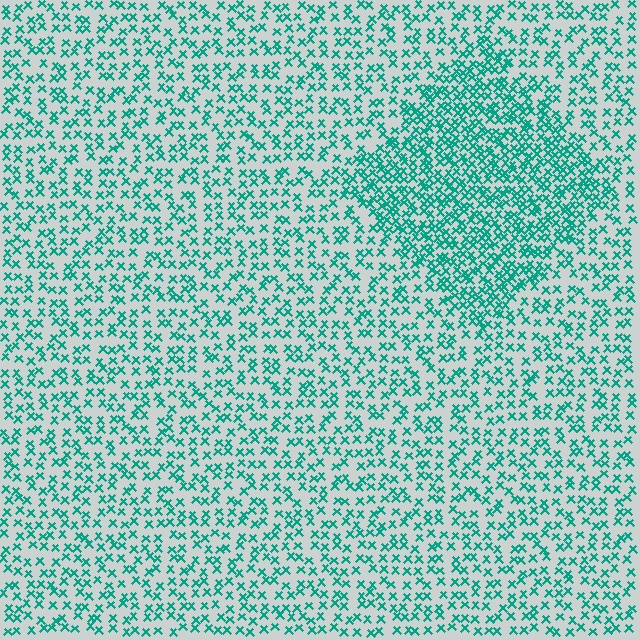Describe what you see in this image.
The image contains small teal elements arranged at two different densities. A diamond-shaped region is visible where the elements are more densely packed than the surrounding area.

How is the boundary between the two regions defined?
The boundary is defined by a change in element density (approximately 2.0x ratio). All elements are the same color, size, and shape.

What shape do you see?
I see a diamond.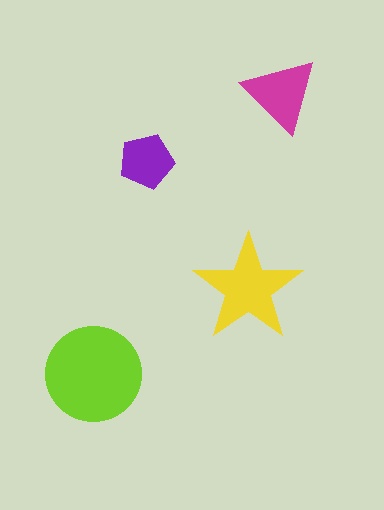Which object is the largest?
The lime circle.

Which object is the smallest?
The purple pentagon.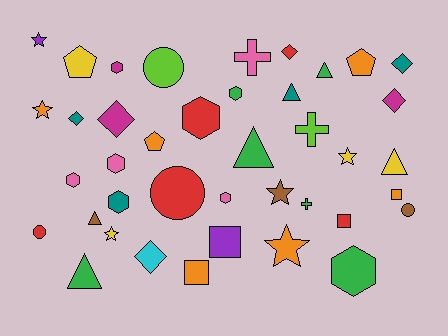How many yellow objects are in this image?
There are 4 yellow objects.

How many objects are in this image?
There are 40 objects.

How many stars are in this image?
There are 6 stars.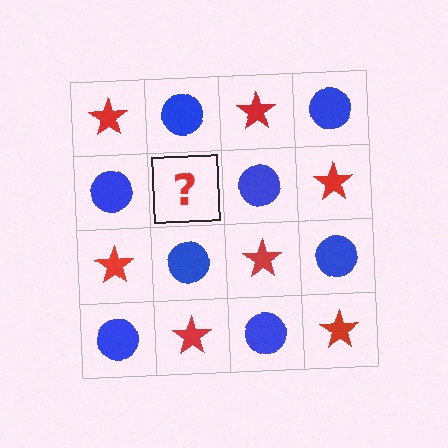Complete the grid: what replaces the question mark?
The question mark should be replaced with a red star.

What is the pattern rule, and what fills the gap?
The rule is that it alternates red star and blue circle in a checkerboard pattern. The gap should be filled with a red star.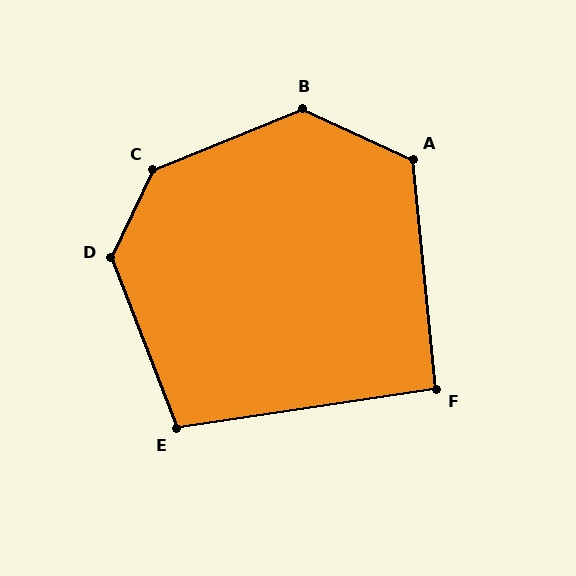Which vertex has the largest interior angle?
C, at approximately 138 degrees.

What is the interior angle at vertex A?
Approximately 120 degrees (obtuse).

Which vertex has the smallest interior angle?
F, at approximately 93 degrees.